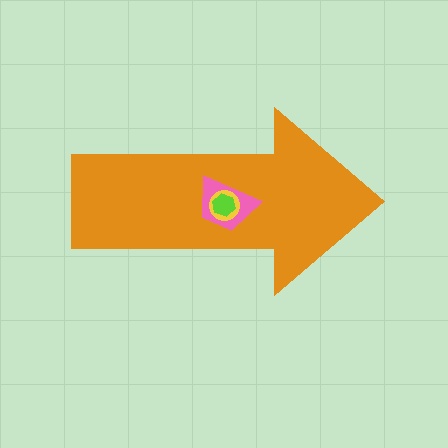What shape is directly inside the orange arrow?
The pink trapezoid.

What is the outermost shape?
The orange arrow.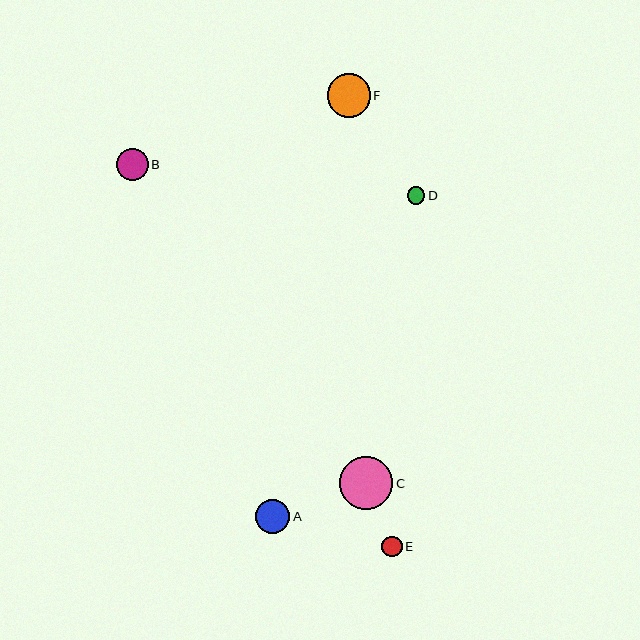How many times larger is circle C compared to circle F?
Circle C is approximately 1.2 times the size of circle F.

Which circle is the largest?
Circle C is the largest with a size of approximately 53 pixels.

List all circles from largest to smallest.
From largest to smallest: C, F, A, B, E, D.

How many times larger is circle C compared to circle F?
Circle C is approximately 1.2 times the size of circle F.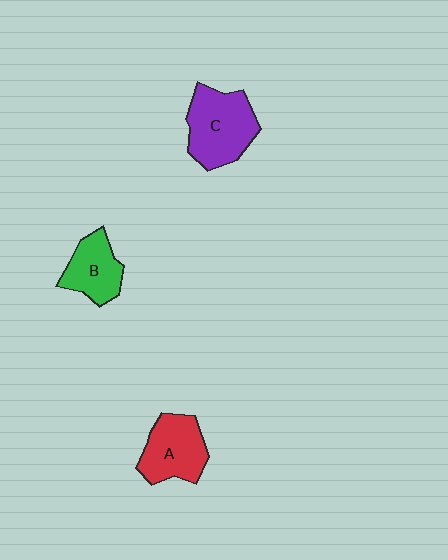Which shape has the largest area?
Shape C (purple).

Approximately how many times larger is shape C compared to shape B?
Approximately 1.5 times.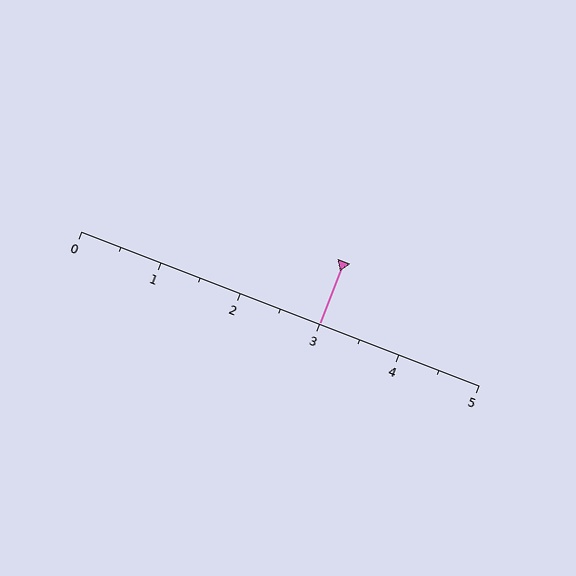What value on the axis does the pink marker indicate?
The marker indicates approximately 3.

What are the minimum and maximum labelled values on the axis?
The axis runs from 0 to 5.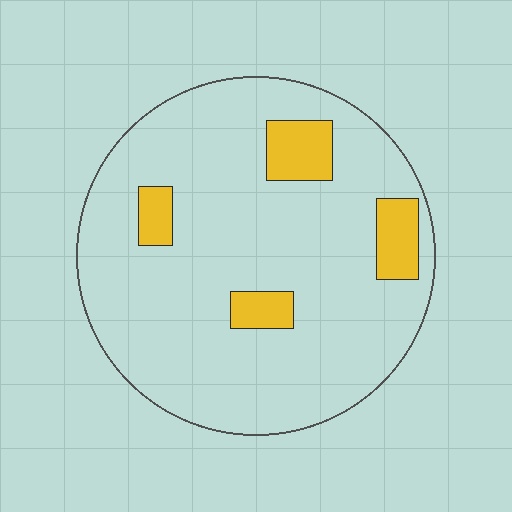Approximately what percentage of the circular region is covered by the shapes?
Approximately 10%.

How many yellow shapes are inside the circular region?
4.